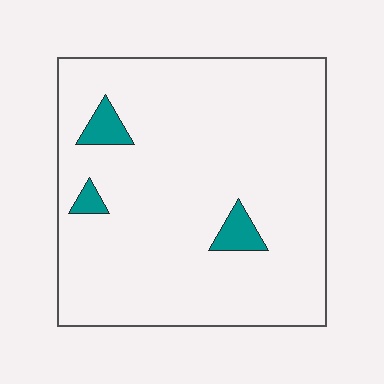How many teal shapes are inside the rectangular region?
3.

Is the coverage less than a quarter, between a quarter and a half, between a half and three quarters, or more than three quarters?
Less than a quarter.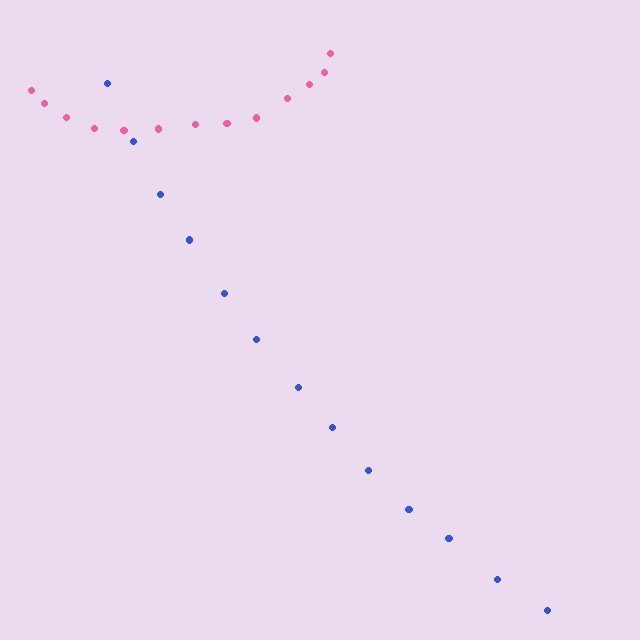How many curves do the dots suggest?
There are 2 distinct paths.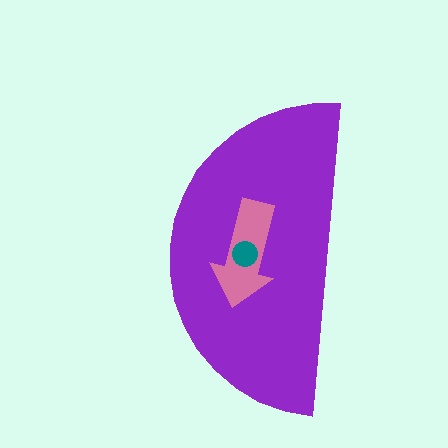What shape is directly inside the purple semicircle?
The pink arrow.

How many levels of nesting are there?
3.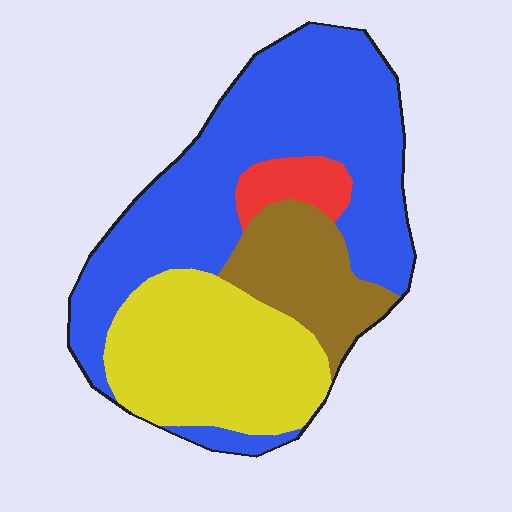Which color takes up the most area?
Blue, at roughly 50%.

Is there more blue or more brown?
Blue.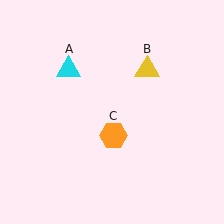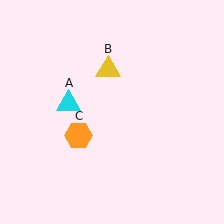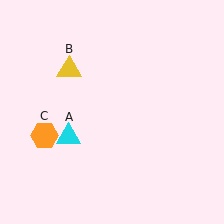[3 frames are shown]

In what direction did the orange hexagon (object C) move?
The orange hexagon (object C) moved left.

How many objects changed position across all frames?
3 objects changed position: cyan triangle (object A), yellow triangle (object B), orange hexagon (object C).